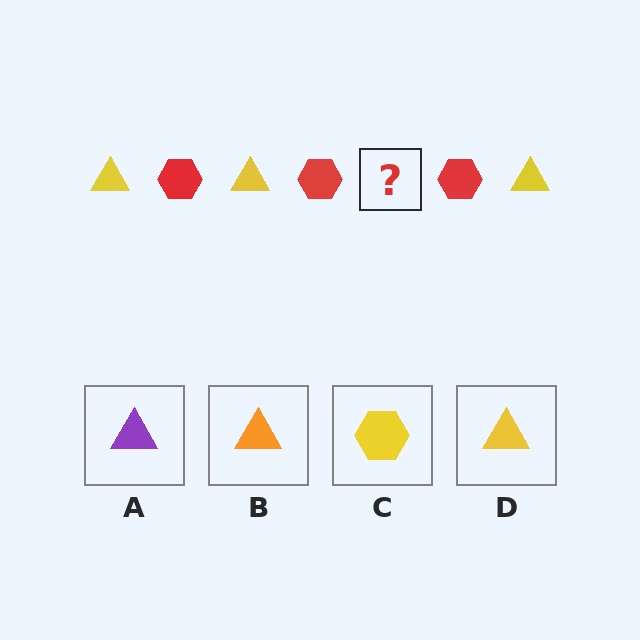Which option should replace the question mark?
Option D.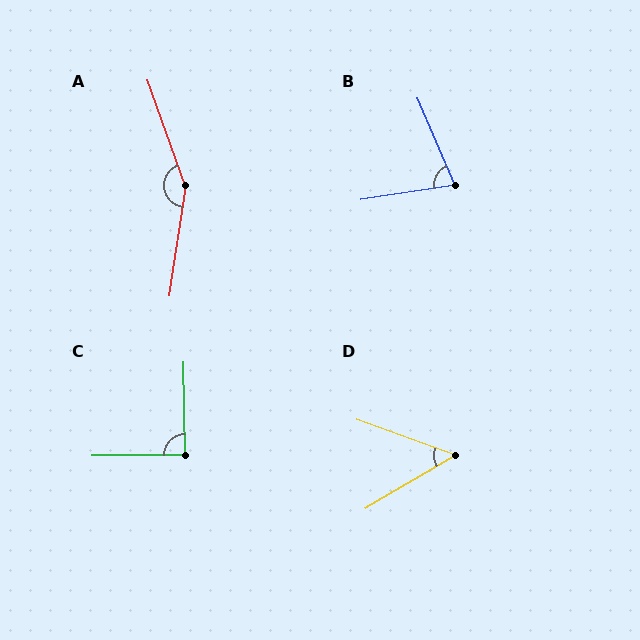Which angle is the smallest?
D, at approximately 50 degrees.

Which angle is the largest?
A, at approximately 152 degrees.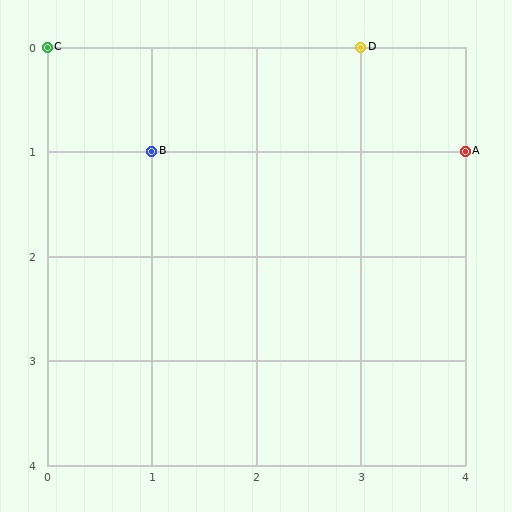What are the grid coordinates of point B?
Point B is at grid coordinates (1, 1).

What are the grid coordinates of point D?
Point D is at grid coordinates (3, 0).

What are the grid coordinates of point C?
Point C is at grid coordinates (0, 0).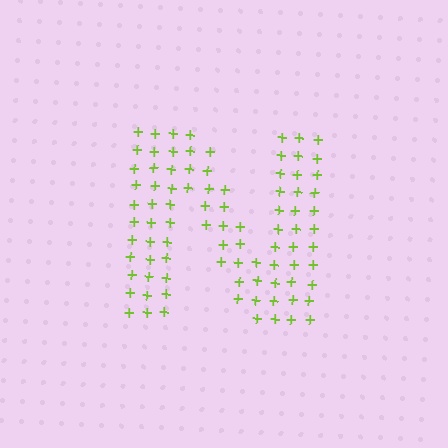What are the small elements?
The small elements are plus signs.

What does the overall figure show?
The overall figure shows the letter N.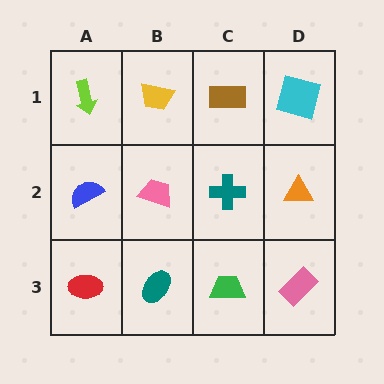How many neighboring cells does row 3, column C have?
3.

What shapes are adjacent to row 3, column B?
A pink trapezoid (row 2, column B), a red ellipse (row 3, column A), a green trapezoid (row 3, column C).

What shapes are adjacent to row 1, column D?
An orange triangle (row 2, column D), a brown rectangle (row 1, column C).